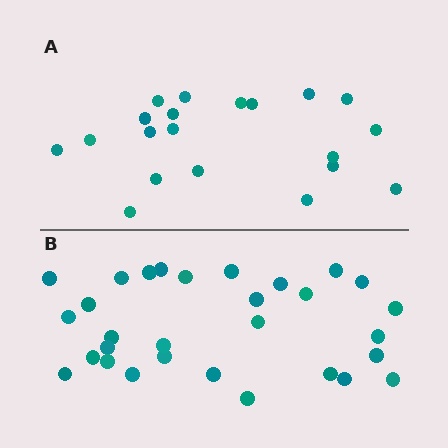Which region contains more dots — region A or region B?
Region B (the bottom region) has more dots.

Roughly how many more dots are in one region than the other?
Region B has roughly 10 or so more dots than region A.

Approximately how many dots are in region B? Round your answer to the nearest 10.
About 30 dots.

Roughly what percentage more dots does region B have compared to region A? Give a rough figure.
About 50% more.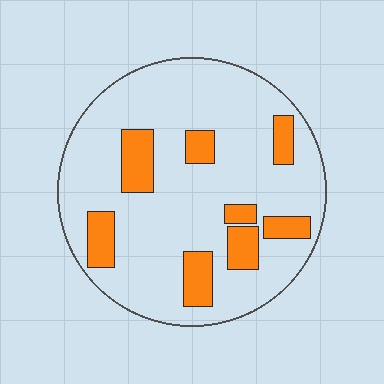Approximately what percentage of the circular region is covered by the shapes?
Approximately 20%.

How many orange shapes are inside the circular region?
8.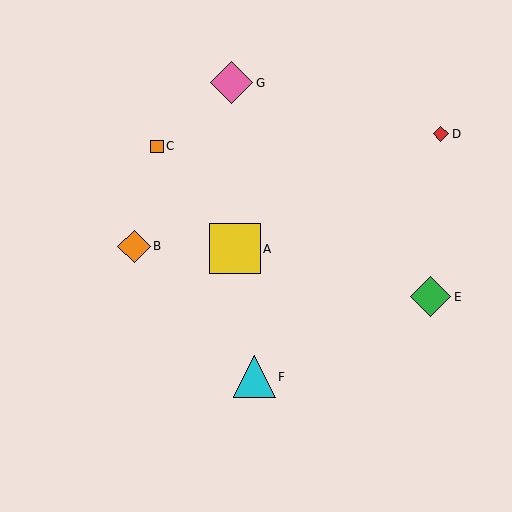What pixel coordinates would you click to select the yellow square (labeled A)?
Click at (235, 249) to select the yellow square A.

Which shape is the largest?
The yellow square (labeled A) is the largest.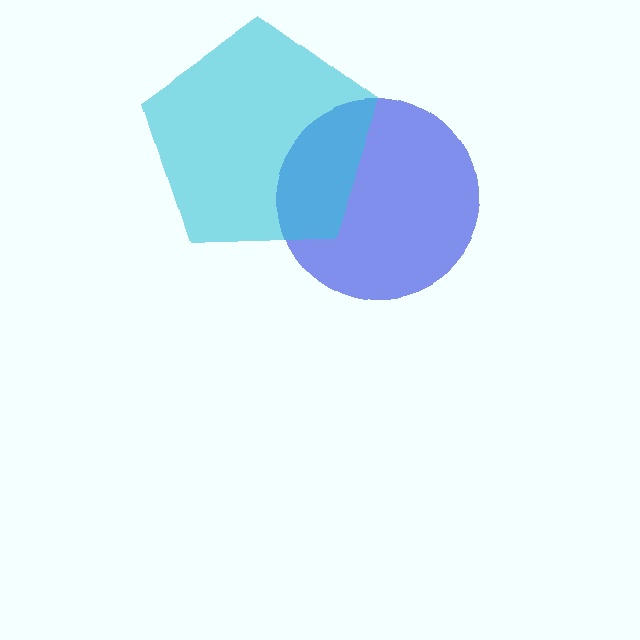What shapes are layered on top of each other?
The layered shapes are: a blue circle, a cyan pentagon.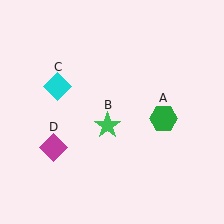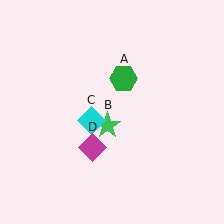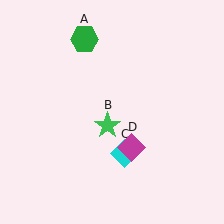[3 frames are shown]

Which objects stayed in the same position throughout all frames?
Green star (object B) remained stationary.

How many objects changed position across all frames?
3 objects changed position: green hexagon (object A), cyan diamond (object C), magenta diamond (object D).